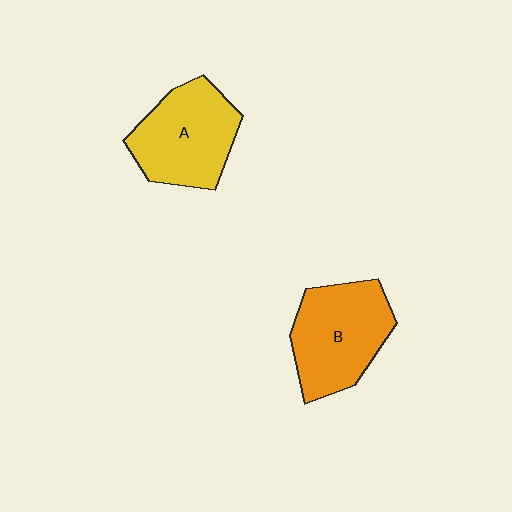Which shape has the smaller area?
Shape A (yellow).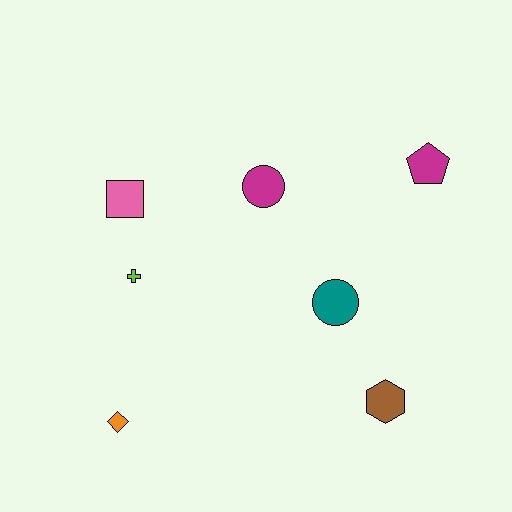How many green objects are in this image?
There are no green objects.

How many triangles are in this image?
There are no triangles.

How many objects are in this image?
There are 7 objects.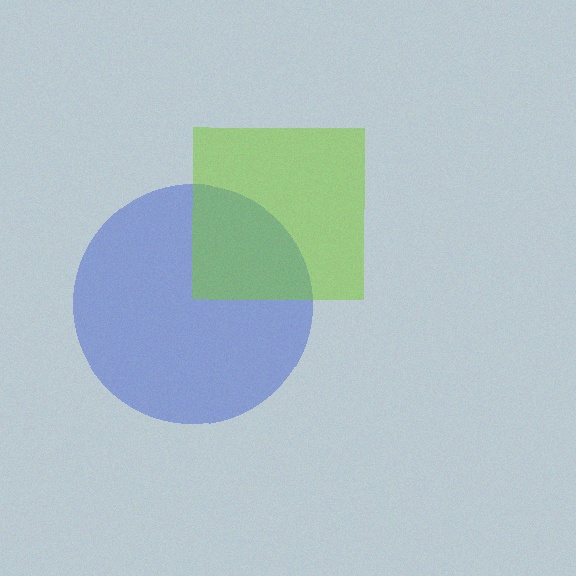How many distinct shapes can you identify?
There are 2 distinct shapes: a blue circle, a lime square.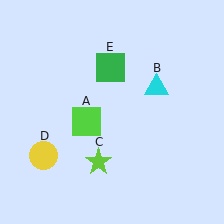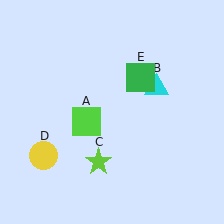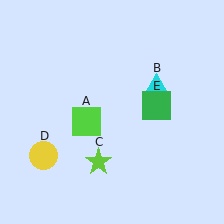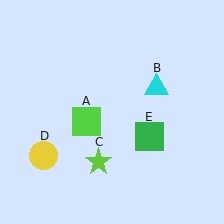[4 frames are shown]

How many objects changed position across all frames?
1 object changed position: green square (object E).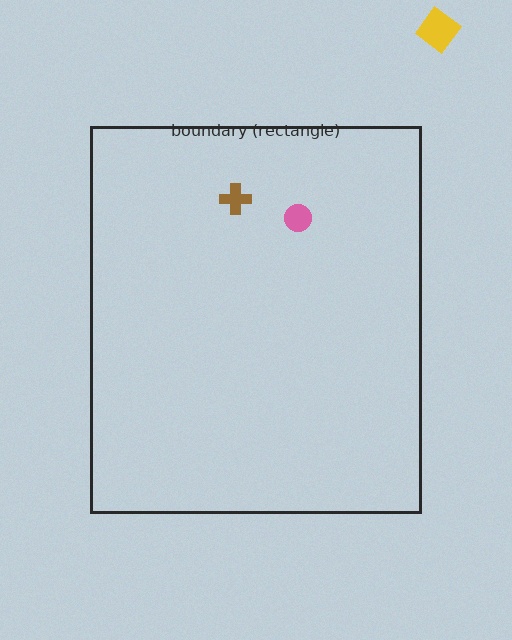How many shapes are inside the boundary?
2 inside, 1 outside.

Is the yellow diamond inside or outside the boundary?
Outside.